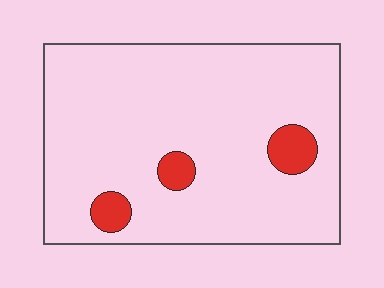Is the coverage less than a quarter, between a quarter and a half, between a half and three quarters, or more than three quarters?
Less than a quarter.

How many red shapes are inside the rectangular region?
3.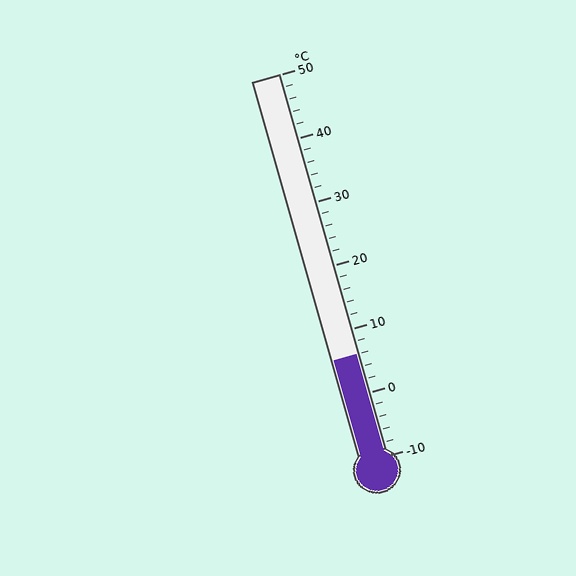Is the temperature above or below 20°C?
The temperature is below 20°C.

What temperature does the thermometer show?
The thermometer shows approximately 6°C.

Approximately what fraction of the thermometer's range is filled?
The thermometer is filled to approximately 25% of its range.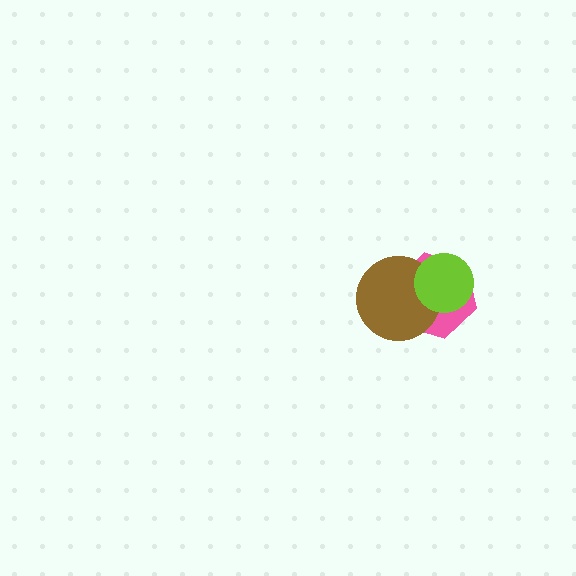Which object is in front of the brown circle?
The lime circle is in front of the brown circle.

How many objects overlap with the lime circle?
2 objects overlap with the lime circle.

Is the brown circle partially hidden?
Yes, it is partially covered by another shape.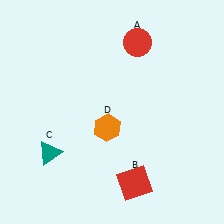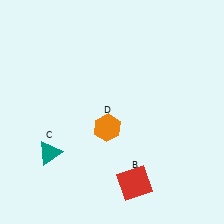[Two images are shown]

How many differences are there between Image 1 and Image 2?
There is 1 difference between the two images.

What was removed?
The red circle (A) was removed in Image 2.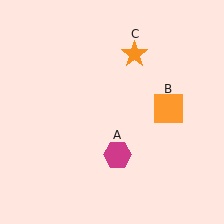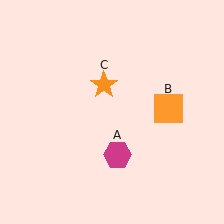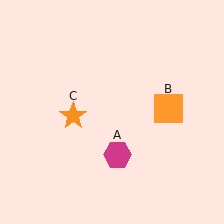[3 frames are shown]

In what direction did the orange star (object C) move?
The orange star (object C) moved down and to the left.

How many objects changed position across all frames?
1 object changed position: orange star (object C).